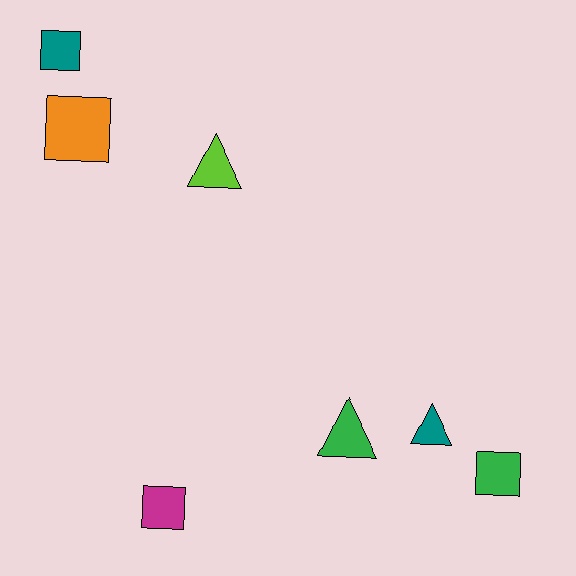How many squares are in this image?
There are 4 squares.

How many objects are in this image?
There are 7 objects.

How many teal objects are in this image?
There are 2 teal objects.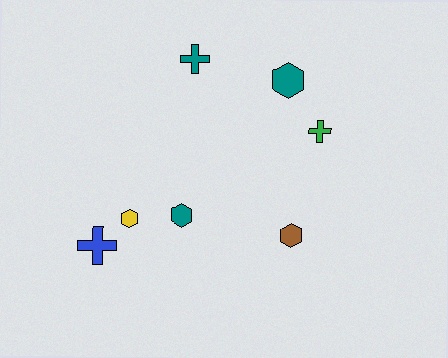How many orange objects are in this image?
There are no orange objects.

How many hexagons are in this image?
There are 4 hexagons.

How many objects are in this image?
There are 7 objects.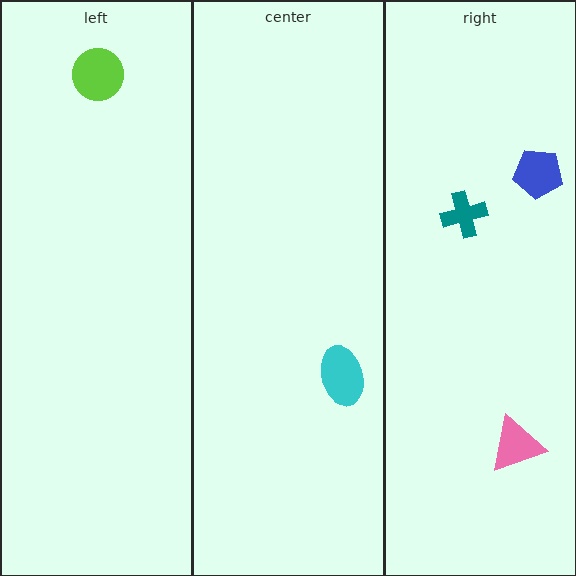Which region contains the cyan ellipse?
The center region.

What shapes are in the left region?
The lime circle.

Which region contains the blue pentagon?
The right region.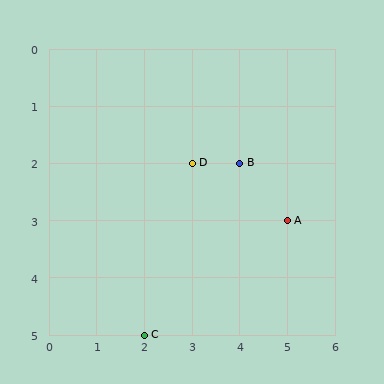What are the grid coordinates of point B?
Point B is at grid coordinates (4, 2).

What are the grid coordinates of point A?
Point A is at grid coordinates (5, 3).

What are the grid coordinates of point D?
Point D is at grid coordinates (3, 2).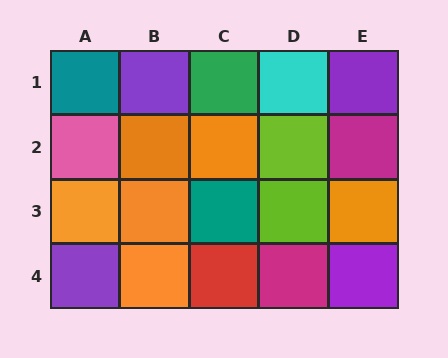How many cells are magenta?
2 cells are magenta.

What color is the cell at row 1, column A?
Teal.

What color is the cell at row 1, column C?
Green.